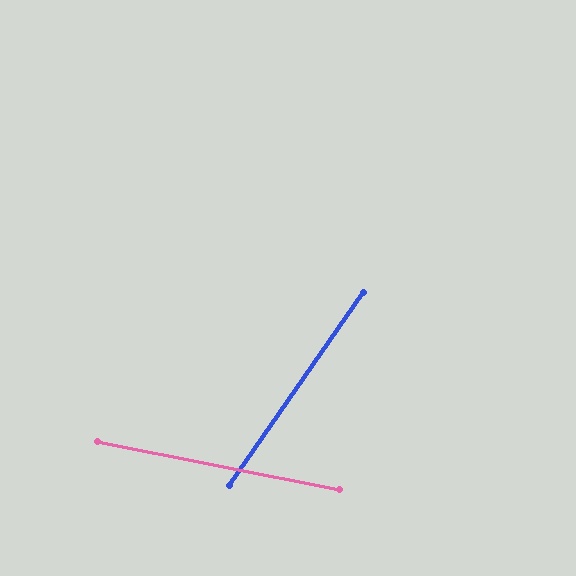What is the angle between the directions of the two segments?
Approximately 66 degrees.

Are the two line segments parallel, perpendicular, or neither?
Neither parallel nor perpendicular — they differ by about 66°.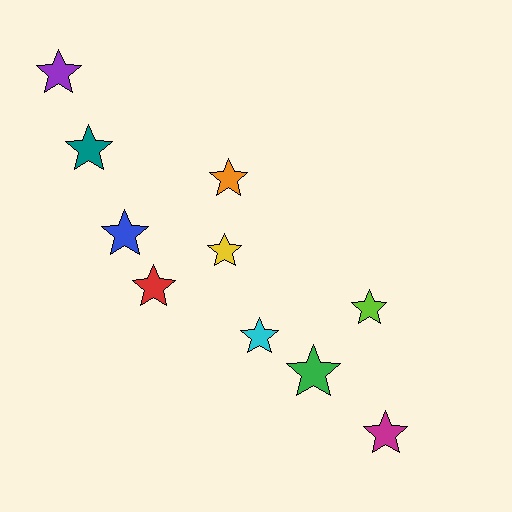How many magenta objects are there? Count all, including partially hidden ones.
There is 1 magenta object.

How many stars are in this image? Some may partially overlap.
There are 10 stars.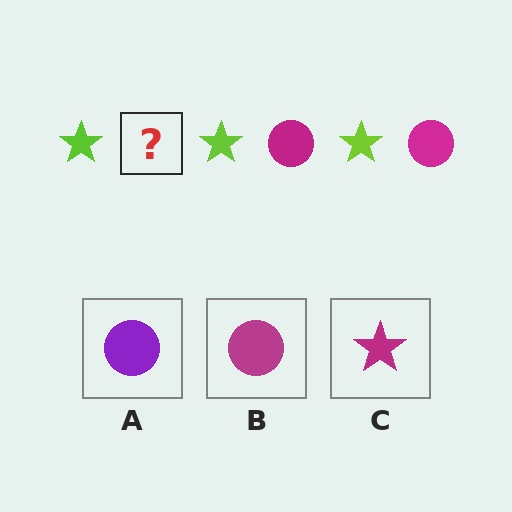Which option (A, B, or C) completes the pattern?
B.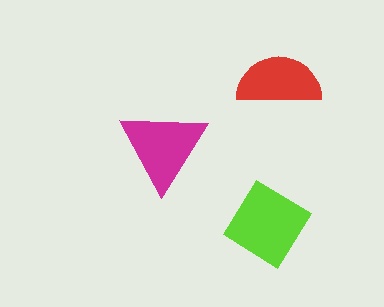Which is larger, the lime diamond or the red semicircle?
The lime diamond.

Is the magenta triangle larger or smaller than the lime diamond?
Smaller.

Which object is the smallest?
The red semicircle.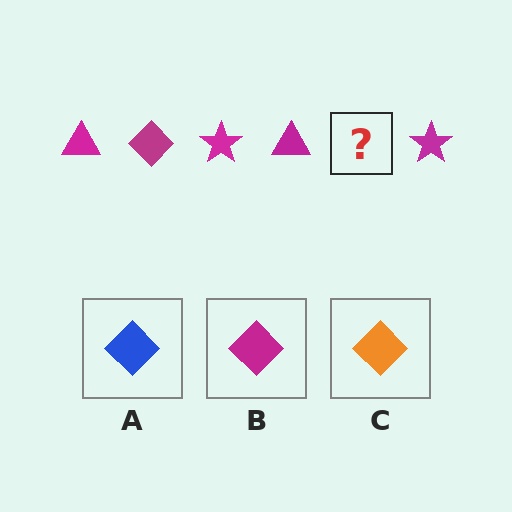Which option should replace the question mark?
Option B.